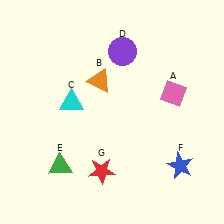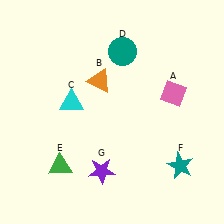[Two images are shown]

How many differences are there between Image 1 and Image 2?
There are 3 differences between the two images.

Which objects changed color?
D changed from purple to teal. F changed from blue to teal. G changed from red to purple.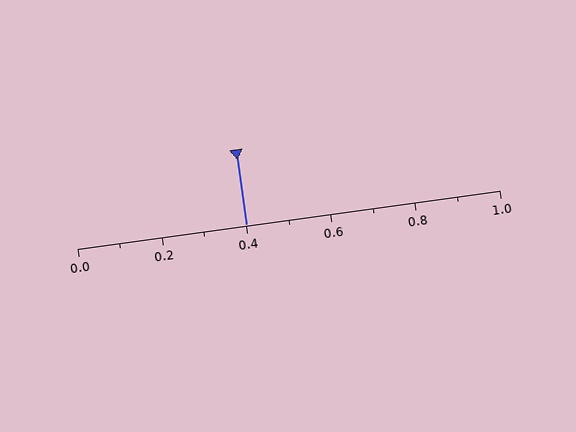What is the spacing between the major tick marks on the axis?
The major ticks are spaced 0.2 apart.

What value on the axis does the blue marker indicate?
The marker indicates approximately 0.4.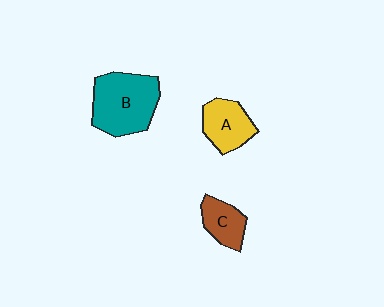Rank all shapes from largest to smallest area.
From largest to smallest: B (teal), A (yellow), C (brown).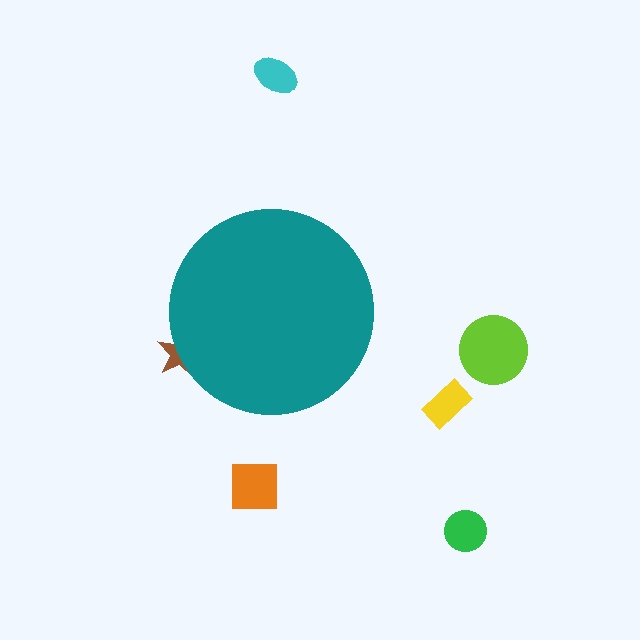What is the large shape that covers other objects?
A teal circle.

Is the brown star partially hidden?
Yes, the brown star is partially hidden behind the teal circle.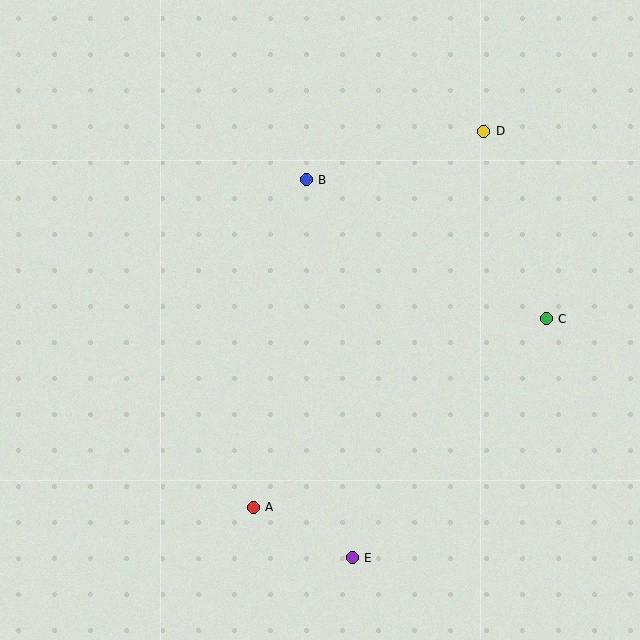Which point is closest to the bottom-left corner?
Point A is closest to the bottom-left corner.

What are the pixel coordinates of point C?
Point C is at (546, 319).